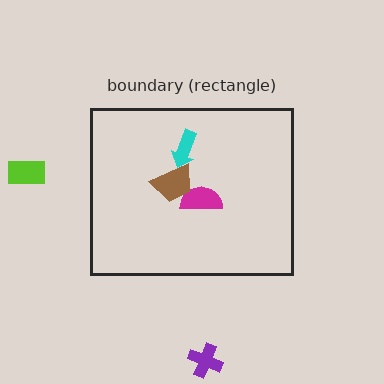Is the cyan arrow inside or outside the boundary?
Inside.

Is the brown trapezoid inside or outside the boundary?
Inside.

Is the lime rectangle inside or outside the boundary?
Outside.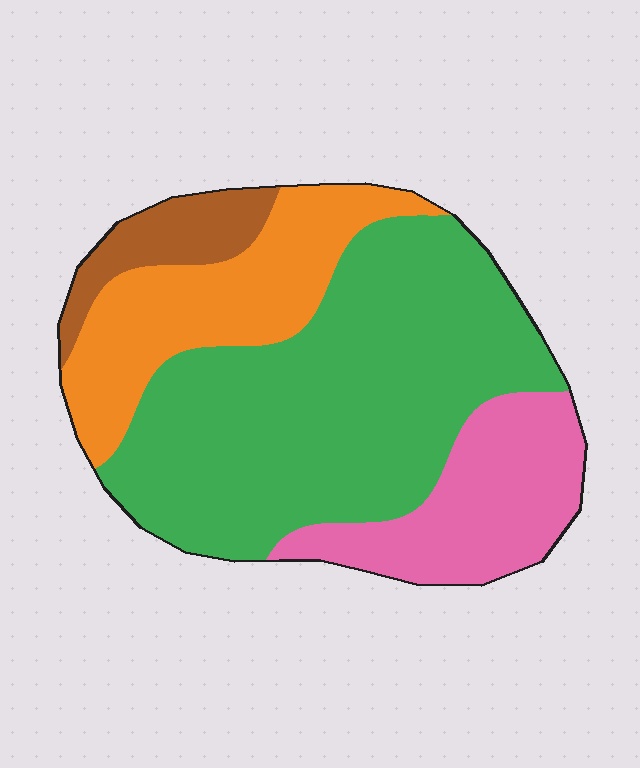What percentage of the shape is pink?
Pink takes up about one fifth (1/5) of the shape.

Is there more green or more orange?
Green.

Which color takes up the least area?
Brown, at roughly 10%.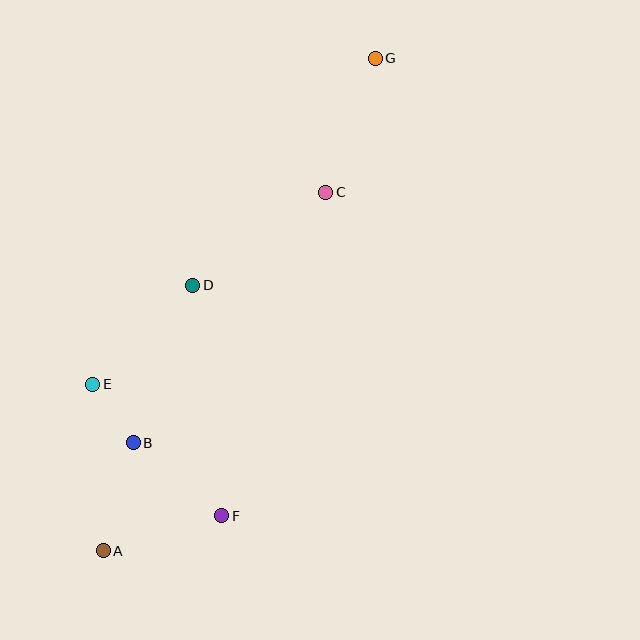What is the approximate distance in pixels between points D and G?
The distance between D and G is approximately 291 pixels.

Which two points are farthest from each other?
Points A and G are farthest from each other.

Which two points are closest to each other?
Points B and E are closest to each other.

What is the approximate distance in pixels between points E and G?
The distance between E and G is approximately 432 pixels.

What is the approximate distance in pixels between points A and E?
The distance between A and E is approximately 167 pixels.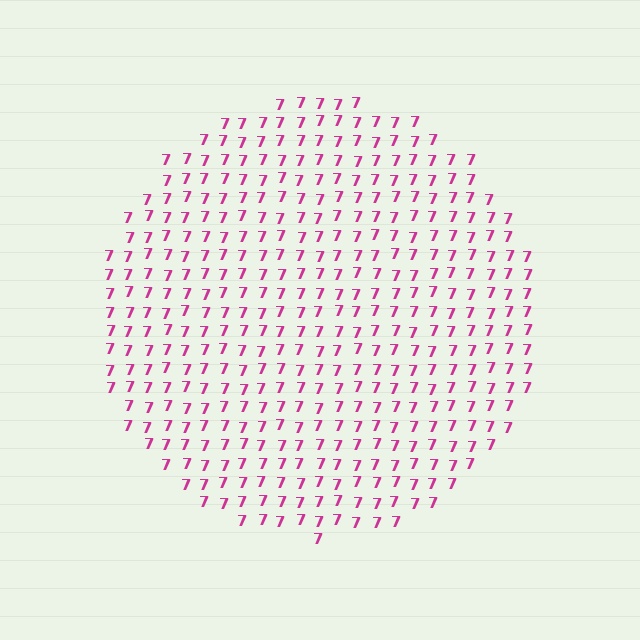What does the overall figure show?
The overall figure shows a circle.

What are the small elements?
The small elements are digit 7's.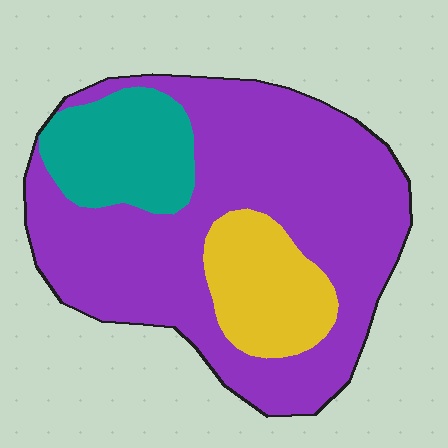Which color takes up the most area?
Purple, at roughly 70%.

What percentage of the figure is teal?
Teal covers around 15% of the figure.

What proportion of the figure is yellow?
Yellow covers 15% of the figure.